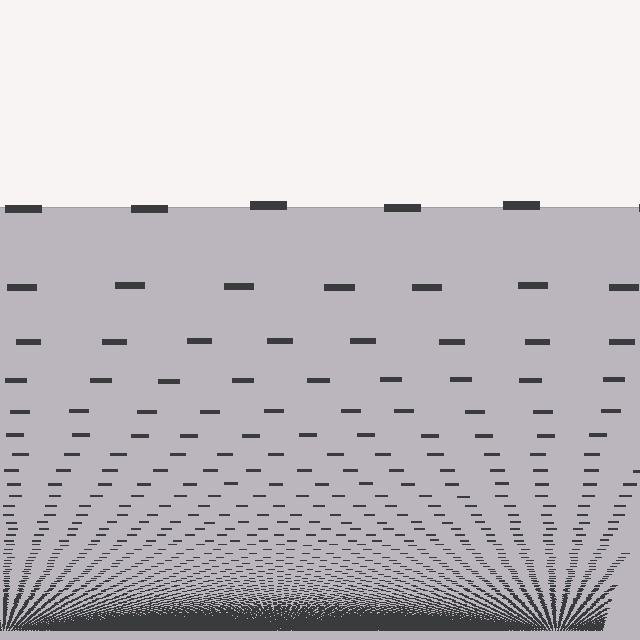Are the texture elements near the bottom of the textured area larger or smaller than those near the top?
Smaller. The gradient is inverted — elements near the bottom are smaller and denser.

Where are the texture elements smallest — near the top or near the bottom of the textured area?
Near the bottom.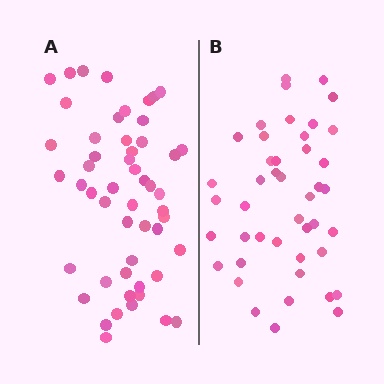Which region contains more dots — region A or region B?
Region A (the left region) has more dots.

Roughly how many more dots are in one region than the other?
Region A has roughly 8 or so more dots than region B.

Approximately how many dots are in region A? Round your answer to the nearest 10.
About 50 dots. (The exact count is 52, which rounds to 50.)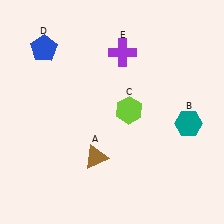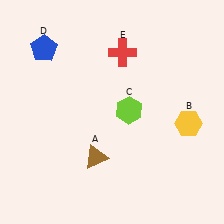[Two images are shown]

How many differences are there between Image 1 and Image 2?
There are 2 differences between the two images.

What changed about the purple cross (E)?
In Image 1, E is purple. In Image 2, it changed to red.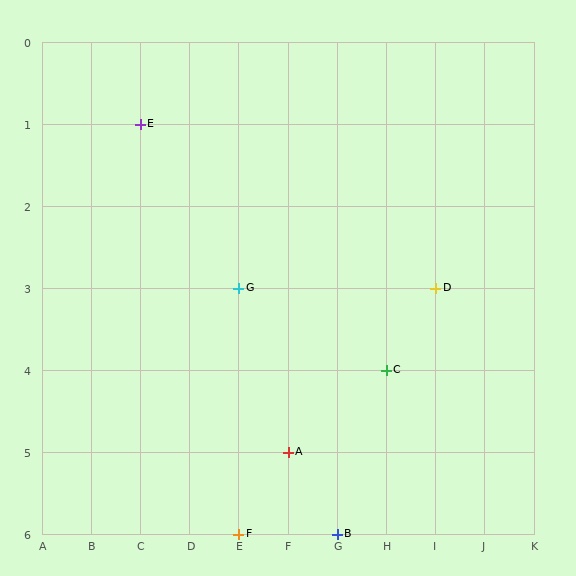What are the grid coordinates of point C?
Point C is at grid coordinates (H, 4).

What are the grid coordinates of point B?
Point B is at grid coordinates (G, 6).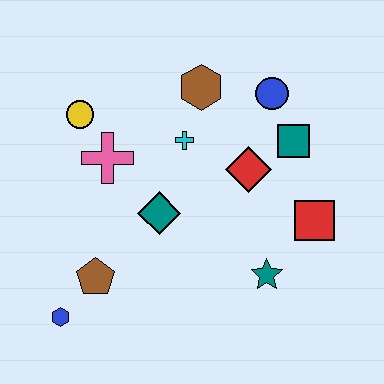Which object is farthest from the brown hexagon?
The blue hexagon is farthest from the brown hexagon.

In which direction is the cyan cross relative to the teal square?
The cyan cross is to the left of the teal square.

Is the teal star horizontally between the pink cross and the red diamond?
No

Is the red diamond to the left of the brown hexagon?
No